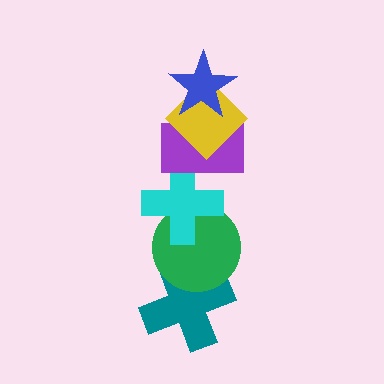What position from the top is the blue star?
The blue star is 1st from the top.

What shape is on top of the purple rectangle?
The yellow diamond is on top of the purple rectangle.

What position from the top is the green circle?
The green circle is 5th from the top.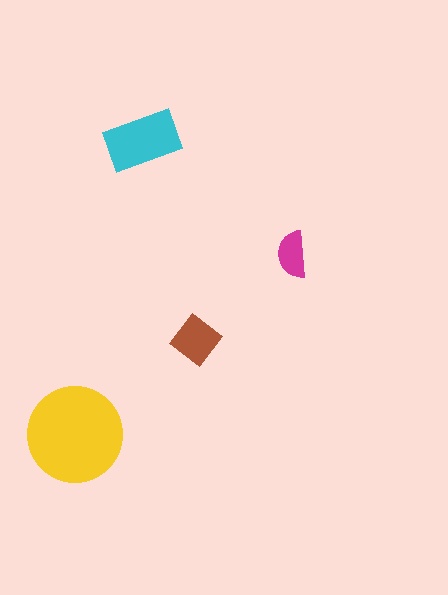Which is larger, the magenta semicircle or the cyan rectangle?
The cyan rectangle.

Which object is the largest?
The yellow circle.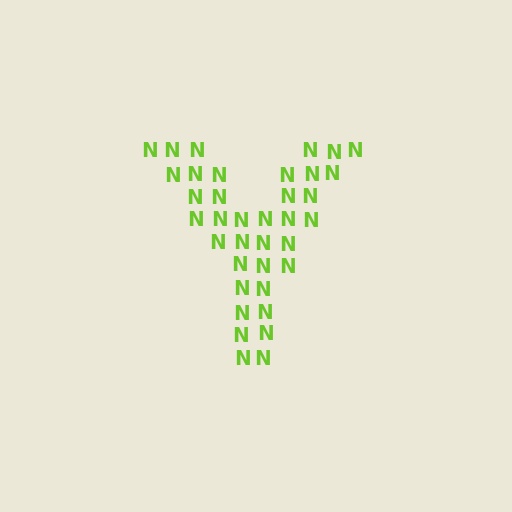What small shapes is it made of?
It is made of small letter N's.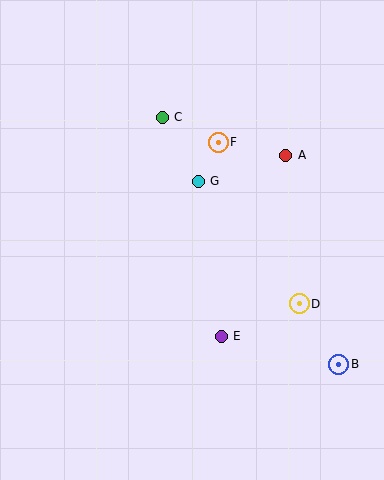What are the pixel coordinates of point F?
Point F is at (218, 142).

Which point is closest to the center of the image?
Point G at (198, 181) is closest to the center.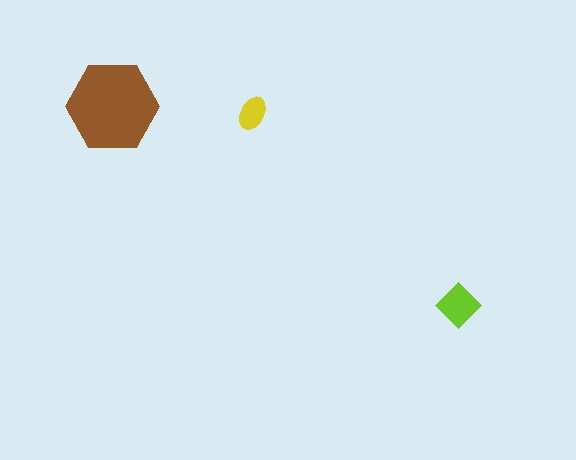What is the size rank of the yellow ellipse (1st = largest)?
3rd.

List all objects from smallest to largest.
The yellow ellipse, the lime diamond, the brown hexagon.